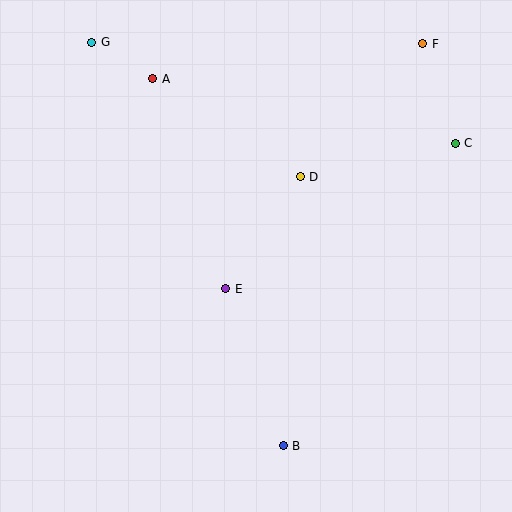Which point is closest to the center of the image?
Point E at (226, 289) is closest to the center.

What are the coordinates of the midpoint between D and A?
The midpoint between D and A is at (226, 128).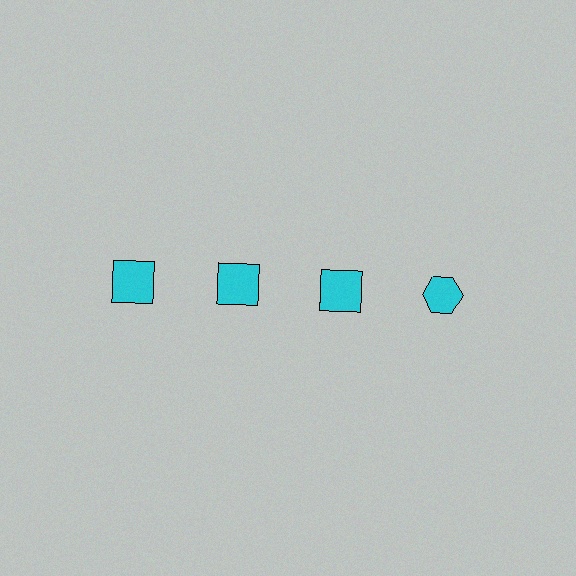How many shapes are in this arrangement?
There are 4 shapes arranged in a grid pattern.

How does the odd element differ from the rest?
It has a different shape: hexagon instead of square.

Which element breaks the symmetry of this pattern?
The cyan hexagon in the top row, second from right column breaks the symmetry. All other shapes are cyan squares.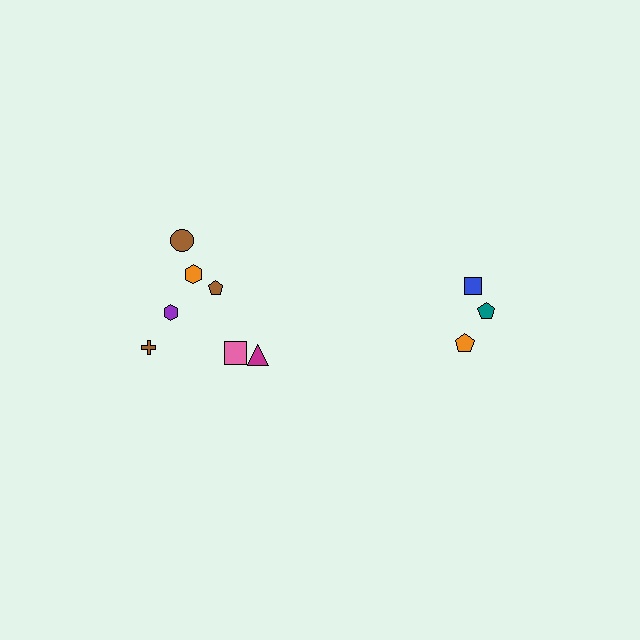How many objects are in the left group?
There are 7 objects.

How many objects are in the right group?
There are 3 objects.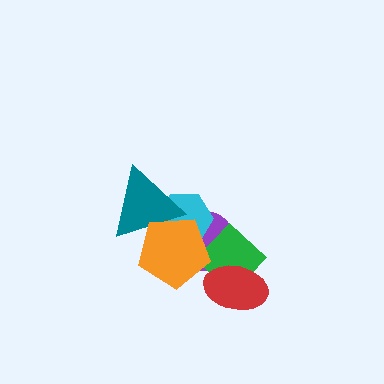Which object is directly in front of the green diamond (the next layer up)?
The orange pentagon is directly in front of the green diamond.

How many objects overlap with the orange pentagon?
4 objects overlap with the orange pentagon.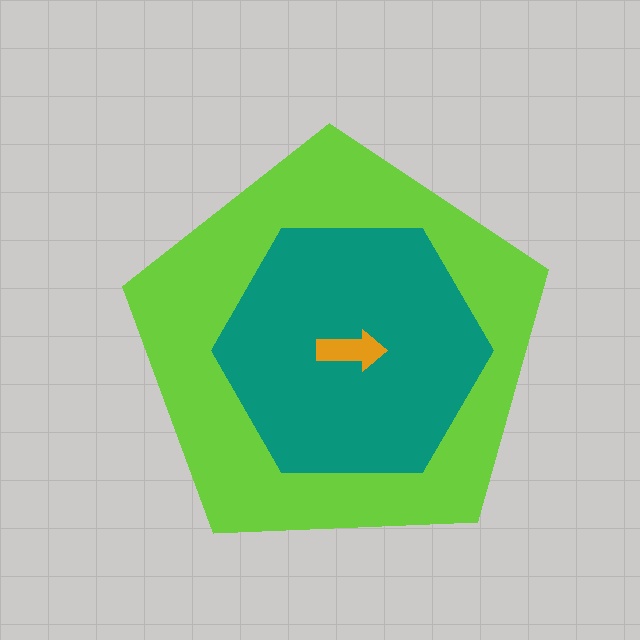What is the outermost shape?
The lime pentagon.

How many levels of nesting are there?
3.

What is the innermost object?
The orange arrow.